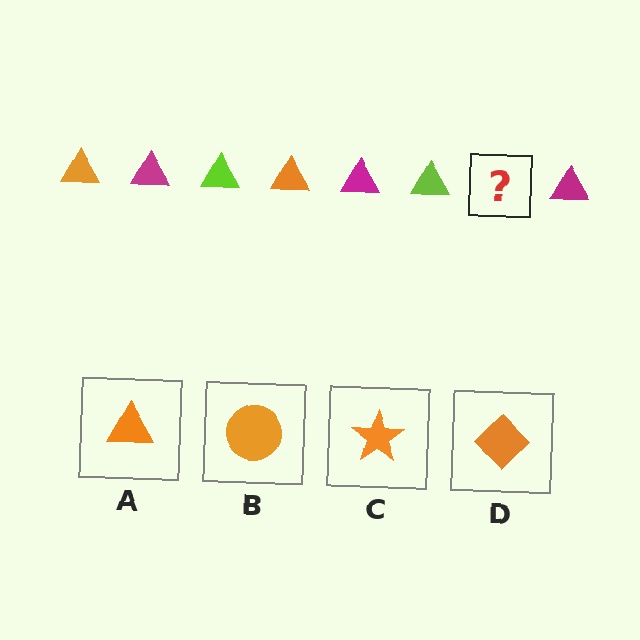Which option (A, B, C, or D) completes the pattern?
A.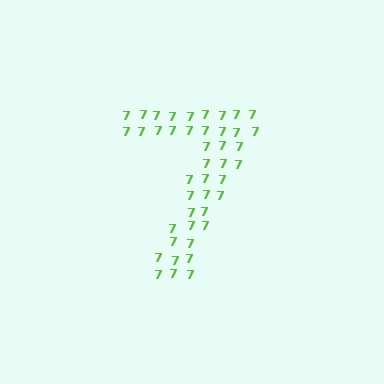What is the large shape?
The large shape is the digit 7.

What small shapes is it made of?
It is made of small digit 7's.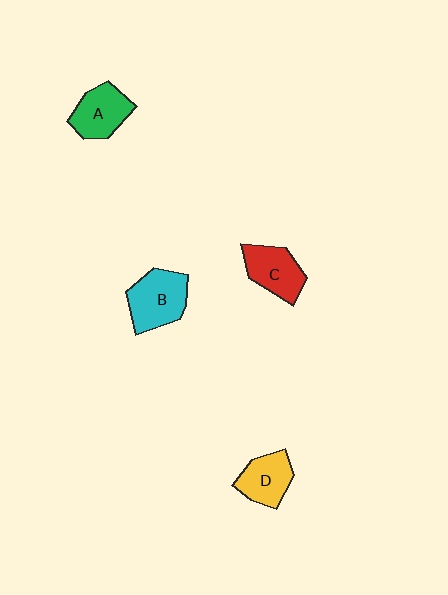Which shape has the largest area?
Shape B (cyan).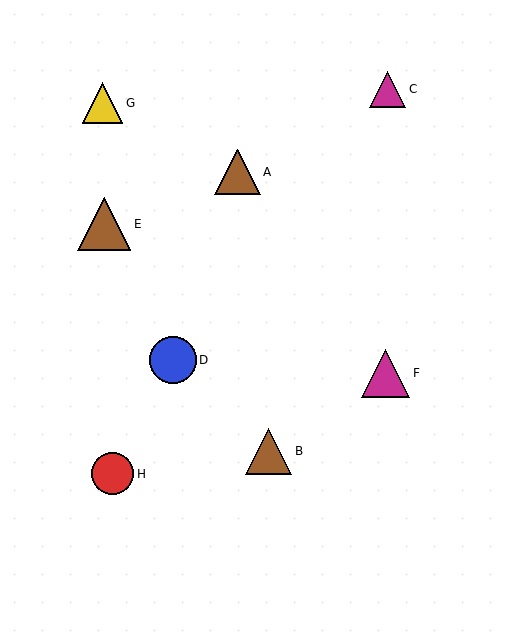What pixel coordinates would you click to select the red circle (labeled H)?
Click at (113, 474) to select the red circle H.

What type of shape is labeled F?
Shape F is a magenta triangle.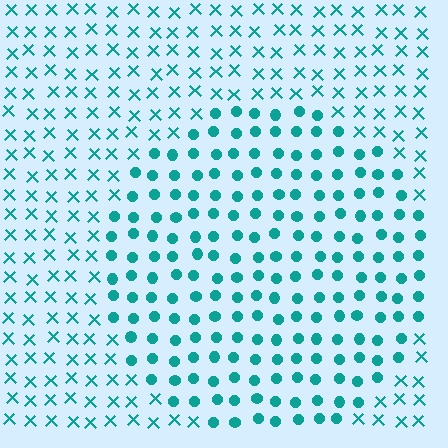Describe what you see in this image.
The image is filled with small teal elements arranged in a uniform grid. A circle-shaped region contains circles, while the surrounding area contains X marks. The boundary is defined purely by the change in element shape.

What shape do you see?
I see a circle.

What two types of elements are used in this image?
The image uses circles inside the circle region and X marks outside it.